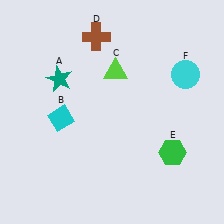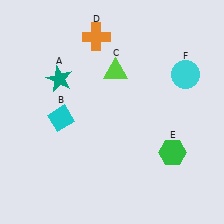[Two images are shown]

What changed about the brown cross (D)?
In Image 1, D is brown. In Image 2, it changed to orange.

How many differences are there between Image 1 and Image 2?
There is 1 difference between the two images.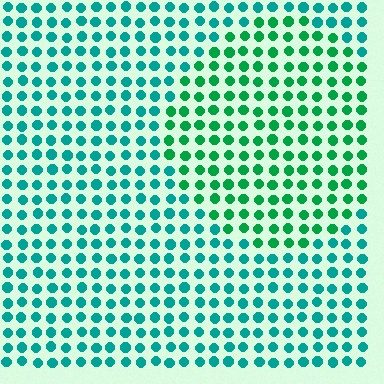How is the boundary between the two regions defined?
The boundary is defined purely by a slight shift in hue (about 31 degrees). Spacing, size, and orientation are identical on both sides.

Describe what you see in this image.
The image is filled with small teal elements in a uniform arrangement. A circle-shaped region is visible where the elements are tinted to a slightly different hue, forming a subtle color boundary.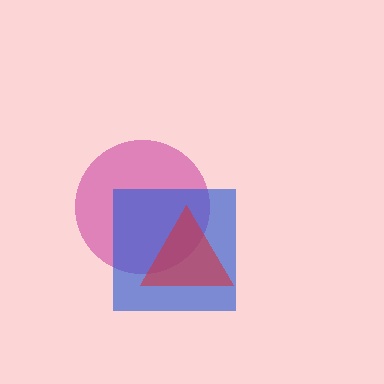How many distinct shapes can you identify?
There are 3 distinct shapes: a magenta circle, a blue square, a red triangle.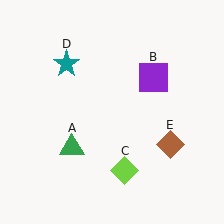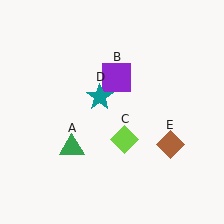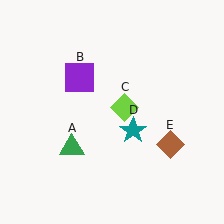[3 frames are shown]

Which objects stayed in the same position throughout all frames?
Green triangle (object A) and brown diamond (object E) remained stationary.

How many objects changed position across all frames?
3 objects changed position: purple square (object B), lime diamond (object C), teal star (object D).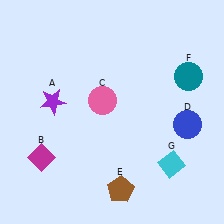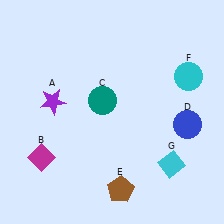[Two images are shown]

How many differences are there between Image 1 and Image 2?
There are 2 differences between the two images.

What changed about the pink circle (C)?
In Image 1, C is pink. In Image 2, it changed to teal.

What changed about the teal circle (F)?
In Image 1, F is teal. In Image 2, it changed to cyan.